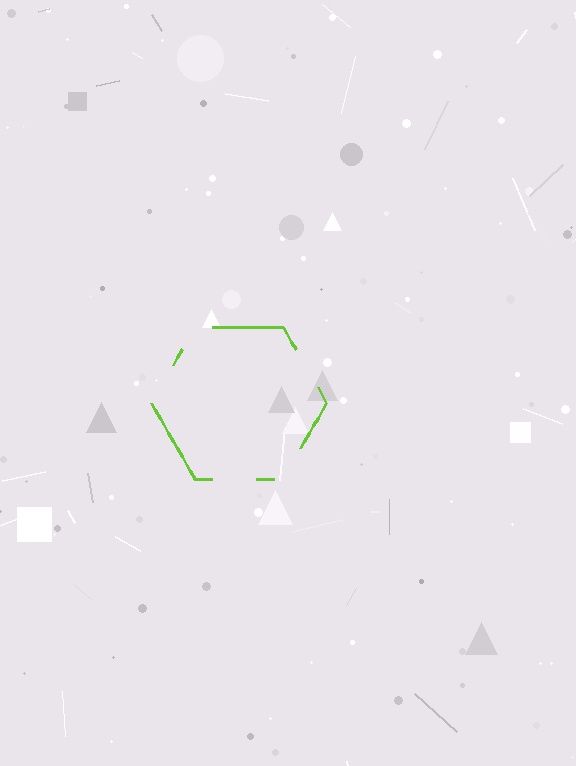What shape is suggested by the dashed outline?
The dashed outline suggests a hexagon.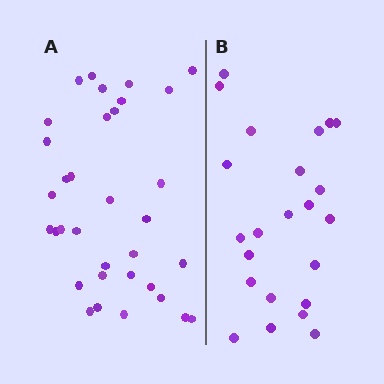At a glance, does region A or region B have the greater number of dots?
Region A (the left region) has more dots.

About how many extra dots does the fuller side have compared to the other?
Region A has roughly 12 or so more dots than region B.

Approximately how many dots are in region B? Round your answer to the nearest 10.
About 20 dots. (The exact count is 23, which rounds to 20.)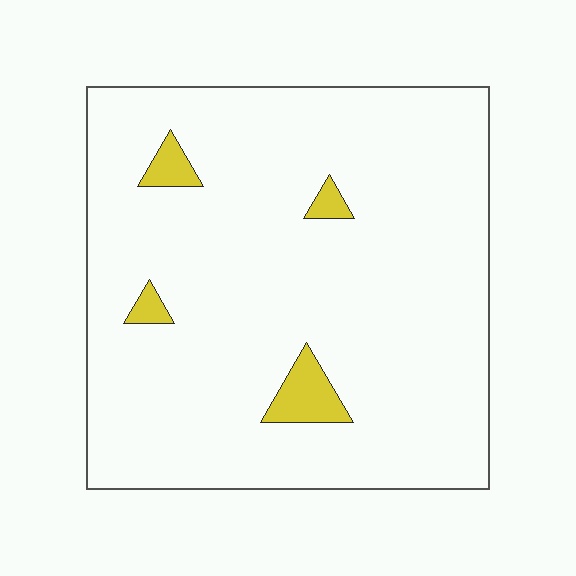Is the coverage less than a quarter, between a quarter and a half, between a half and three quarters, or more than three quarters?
Less than a quarter.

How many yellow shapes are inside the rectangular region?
4.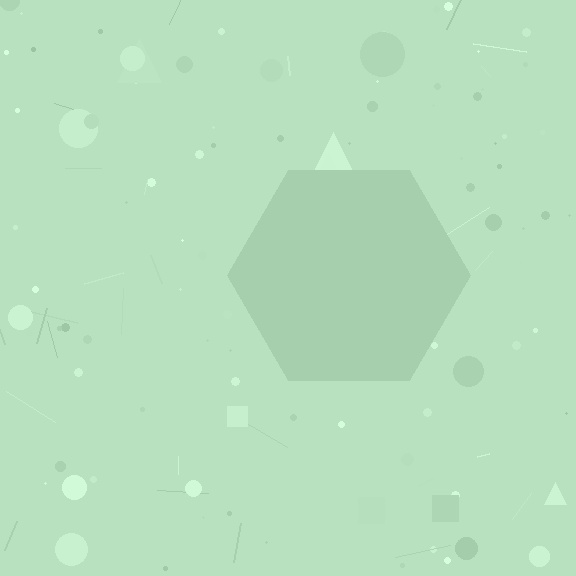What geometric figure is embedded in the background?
A hexagon is embedded in the background.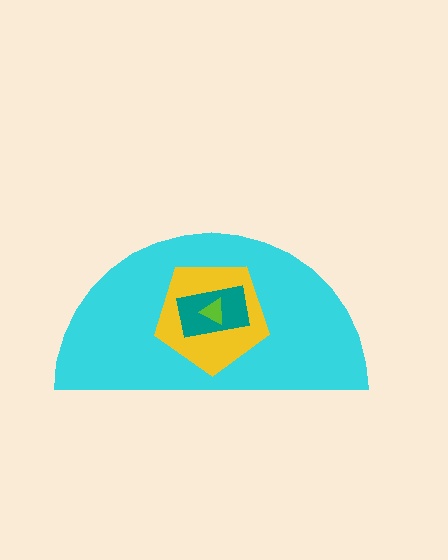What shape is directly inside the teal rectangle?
The lime triangle.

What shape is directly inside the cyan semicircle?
The yellow pentagon.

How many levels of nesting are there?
4.